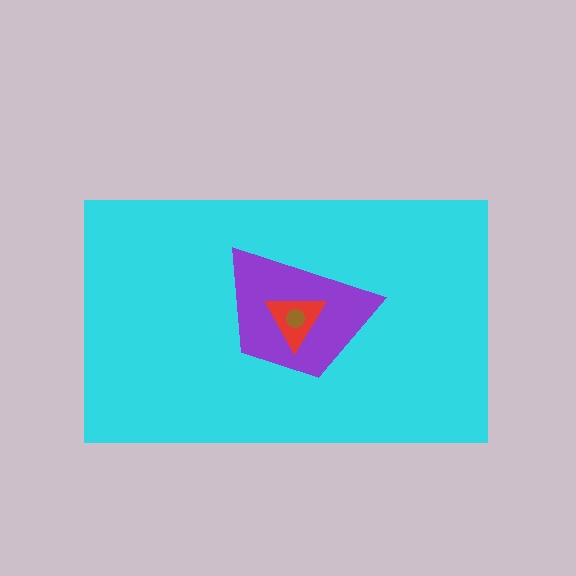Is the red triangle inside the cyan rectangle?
Yes.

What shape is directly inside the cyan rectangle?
The purple trapezoid.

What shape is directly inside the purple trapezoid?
The red triangle.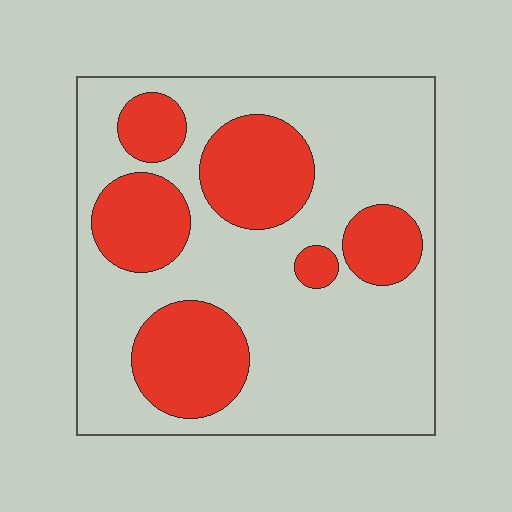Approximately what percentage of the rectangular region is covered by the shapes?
Approximately 30%.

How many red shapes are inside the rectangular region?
6.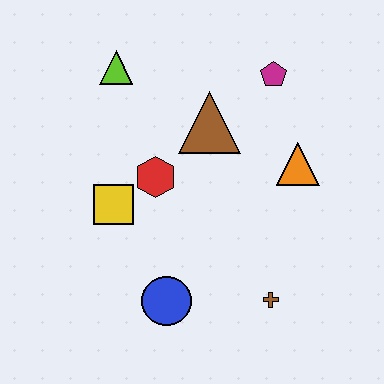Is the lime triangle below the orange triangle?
No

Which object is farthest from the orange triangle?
The lime triangle is farthest from the orange triangle.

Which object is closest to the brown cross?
The blue circle is closest to the brown cross.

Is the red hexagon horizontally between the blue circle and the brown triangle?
No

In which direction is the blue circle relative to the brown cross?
The blue circle is to the left of the brown cross.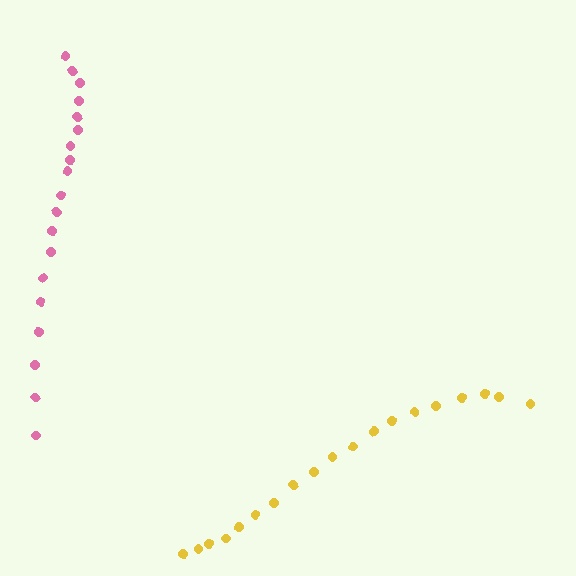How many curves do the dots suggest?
There are 2 distinct paths.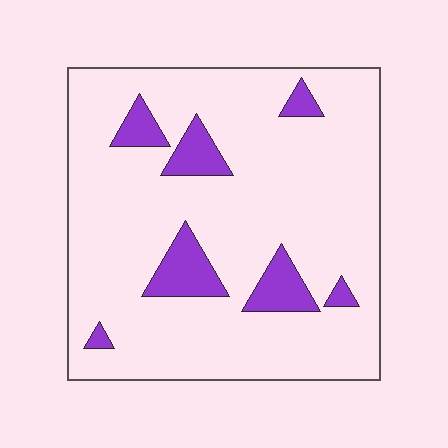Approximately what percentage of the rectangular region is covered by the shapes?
Approximately 15%.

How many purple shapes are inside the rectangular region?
7.